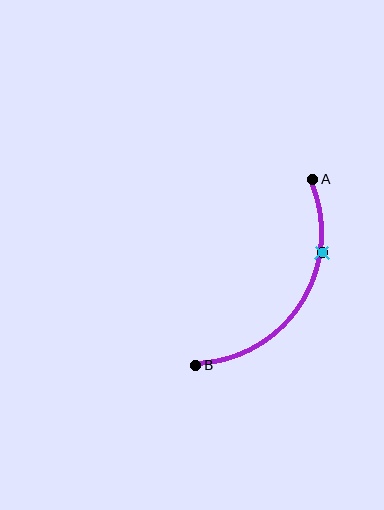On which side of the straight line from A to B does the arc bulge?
The arc bulges to the right of the straight line connecting A and B.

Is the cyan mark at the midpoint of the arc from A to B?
No. The cyan mark lies on the arc but is closer to endpoint A. The arc midpoint would be at the point on the curve equidistant along the arc from both A and B.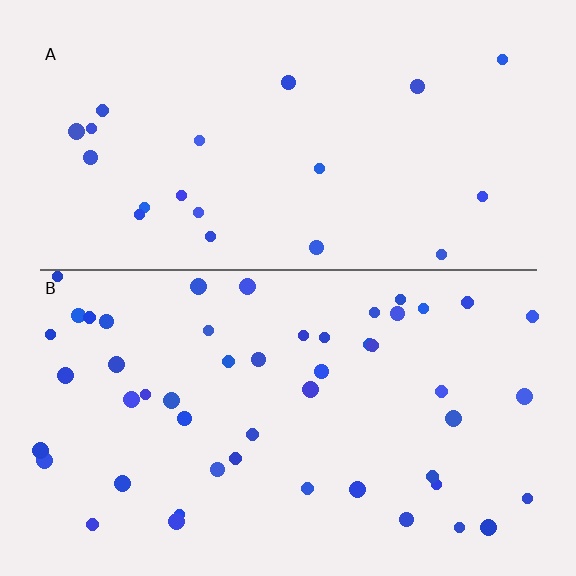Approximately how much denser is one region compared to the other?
Approximately 2.4× — region B over region A.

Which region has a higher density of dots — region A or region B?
B (the bottom).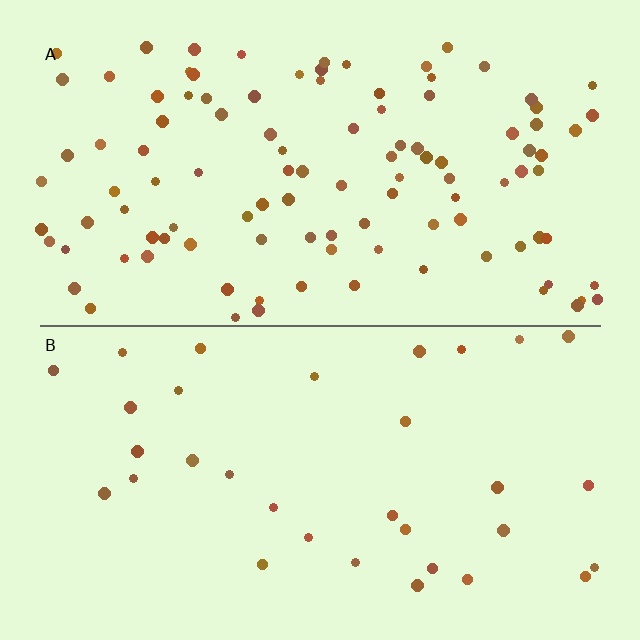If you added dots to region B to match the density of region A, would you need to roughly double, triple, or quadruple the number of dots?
Approximately triple.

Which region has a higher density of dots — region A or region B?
A (the top).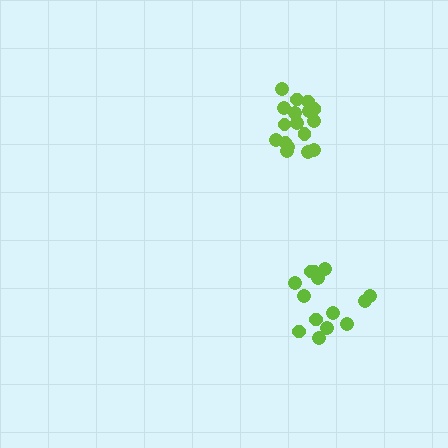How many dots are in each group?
Group 1: 17 dots, Group 2: 15 dots (32 total).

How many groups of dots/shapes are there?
There are 2 groups.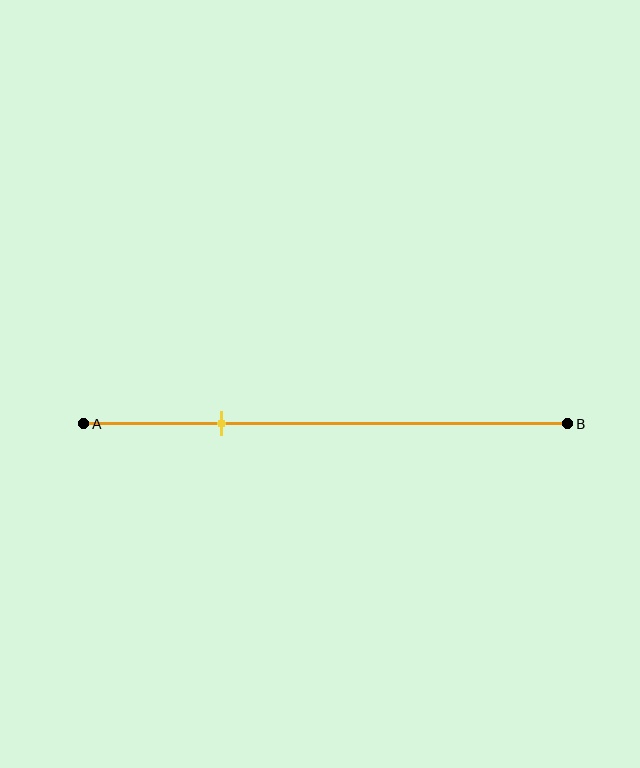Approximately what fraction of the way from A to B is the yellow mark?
The yellow mark is approximately 30% of the way from A to B.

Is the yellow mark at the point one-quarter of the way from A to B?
No, the mark is at about 30% from A, not at the 25% one-quarter point.